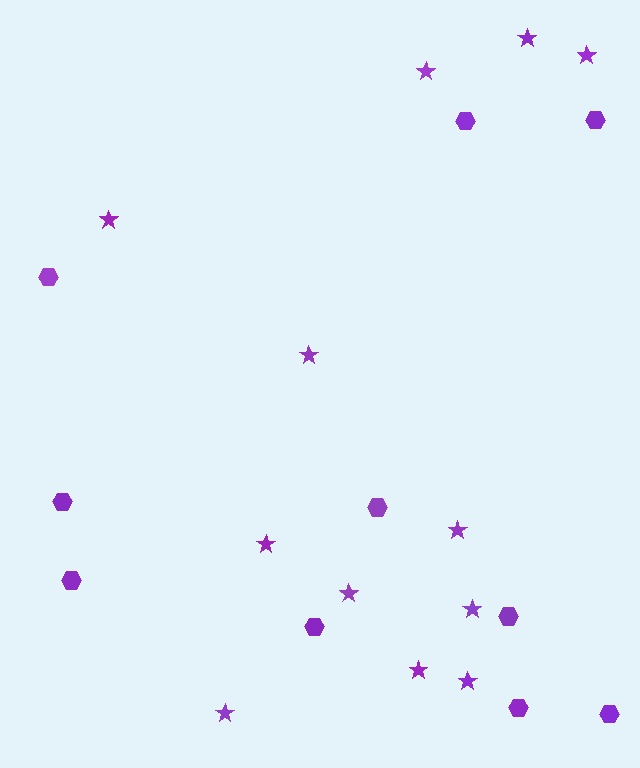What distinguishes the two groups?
There are 2 groups: one group of hexagons (10) and one group of stars (12).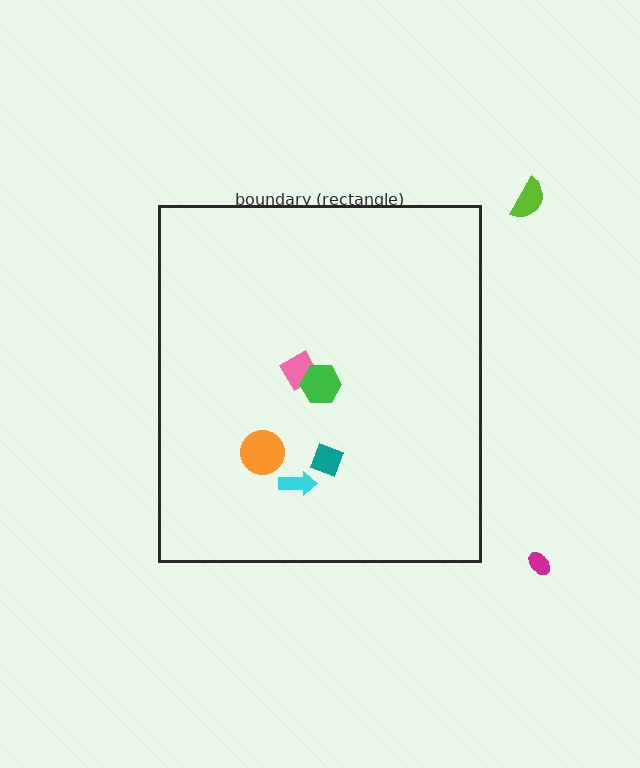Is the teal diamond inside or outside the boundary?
Inside.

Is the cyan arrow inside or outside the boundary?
Inside.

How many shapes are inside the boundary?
5 inside, 2 outside.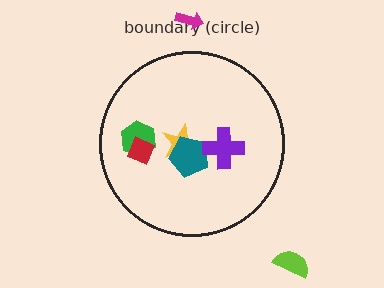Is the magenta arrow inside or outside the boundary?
Outside.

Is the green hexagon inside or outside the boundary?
Inside.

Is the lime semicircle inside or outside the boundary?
Outside.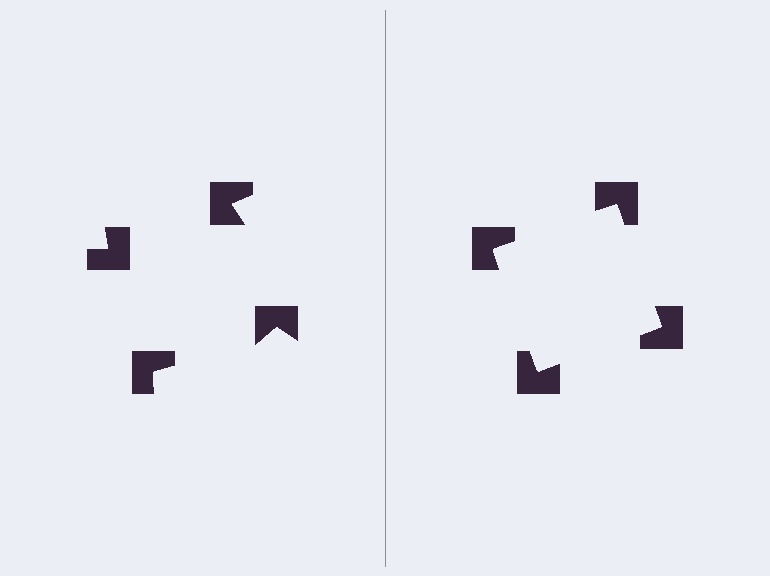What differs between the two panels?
The notched squares are positioned identically on both sides; only the wedge orientations differ. On the right they align to a square; on the left they are misaligned.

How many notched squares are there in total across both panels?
8 — 4 on each side.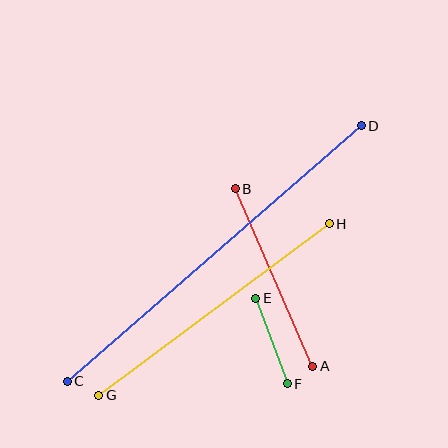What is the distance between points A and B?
The distance is approximately 194 pixels.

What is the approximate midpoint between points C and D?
The midpoint is at approximately (214, 254) pixels.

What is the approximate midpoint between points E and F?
The midpoint is at approximately (271, 341) pixels.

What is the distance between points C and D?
The distance is approximately 389 pixels.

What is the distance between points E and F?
The distance is approximately 91 pixels.